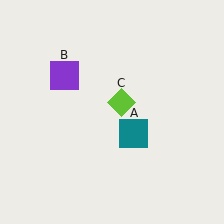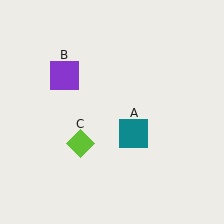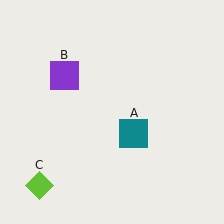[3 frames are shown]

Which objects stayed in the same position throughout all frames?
Teal square (object A) and purple square (object B) remained stationary.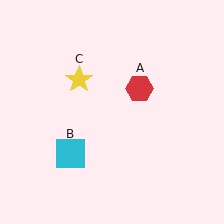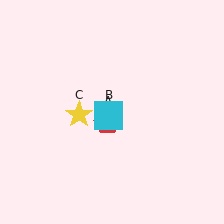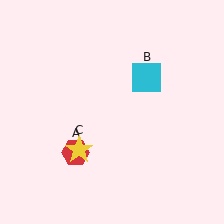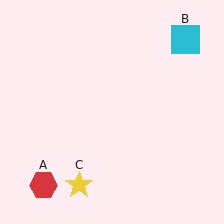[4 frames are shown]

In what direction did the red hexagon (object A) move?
The red hexagon (object A) moved down and to the left.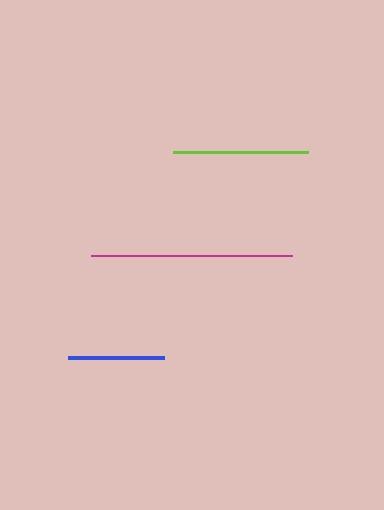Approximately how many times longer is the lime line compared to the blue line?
The lime line is approximately 1.4 times the length of the blue line.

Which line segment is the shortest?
The blue line is the shortest at approximately 96 pixels.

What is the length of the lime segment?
The lime segment is approximately 134 pixels long.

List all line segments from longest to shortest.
From longest to shortest: magenta, lime, blue.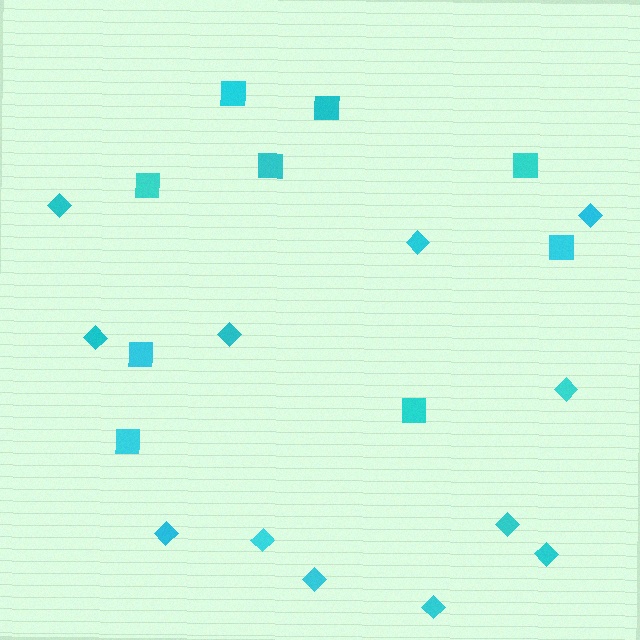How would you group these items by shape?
There are 2 groups: one group of diamonds (12) and one group of squares (9).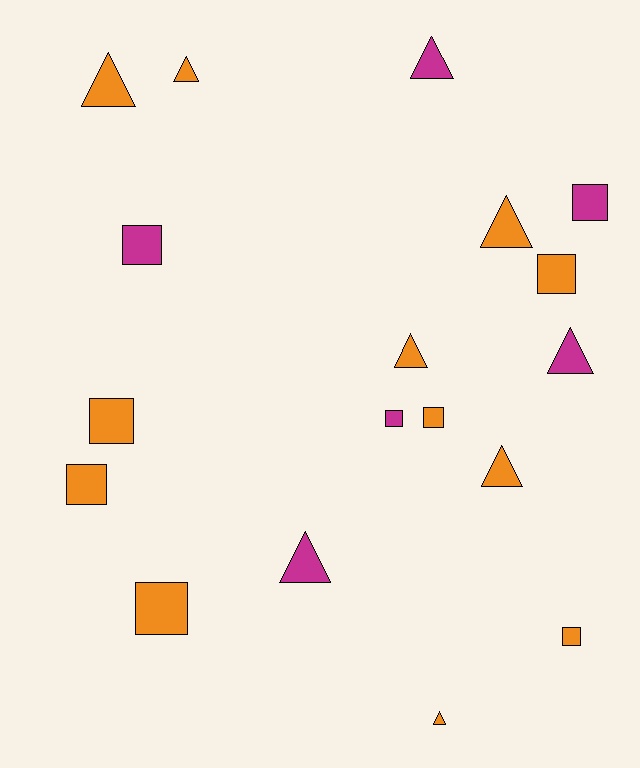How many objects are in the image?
There are 18 objects.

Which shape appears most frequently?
Triangle, with 9 objects.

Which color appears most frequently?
Orange, with 12 objects.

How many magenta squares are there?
There are 3 magenta squares.